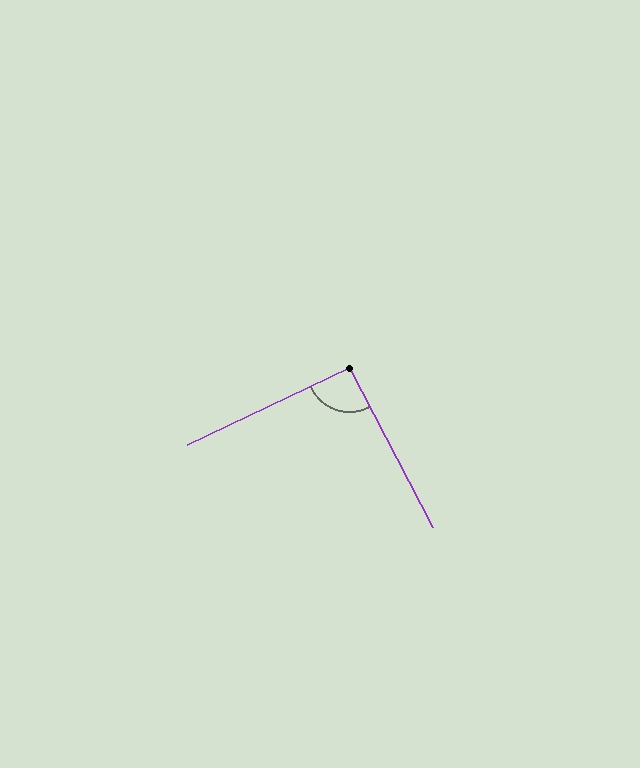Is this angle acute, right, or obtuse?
It is approximately a right angle.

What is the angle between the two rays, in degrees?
Approximately 92 degrees.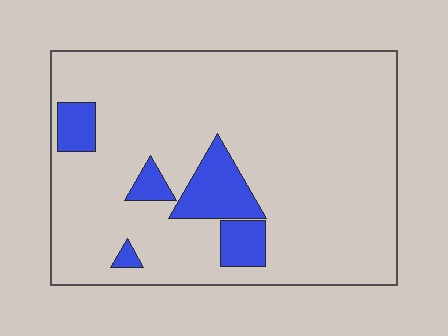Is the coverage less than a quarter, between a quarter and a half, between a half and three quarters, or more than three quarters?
Less than a quarter.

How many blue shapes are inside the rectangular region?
5.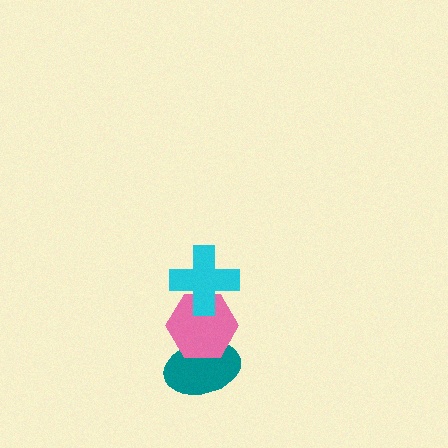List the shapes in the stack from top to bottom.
From top to bottom: the cyan cross, the pink hexagon, the teal ellipse.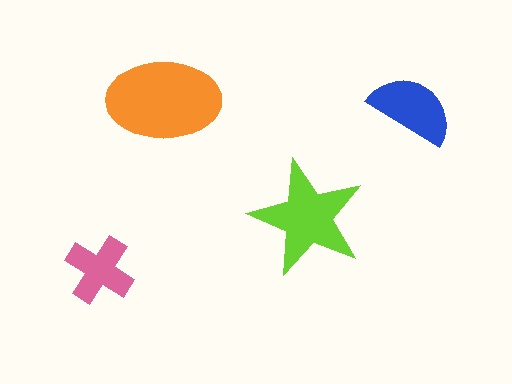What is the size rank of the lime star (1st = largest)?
2nd.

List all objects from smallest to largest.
The pink cross, the blue semicircle, the lime star, the orange ellipse.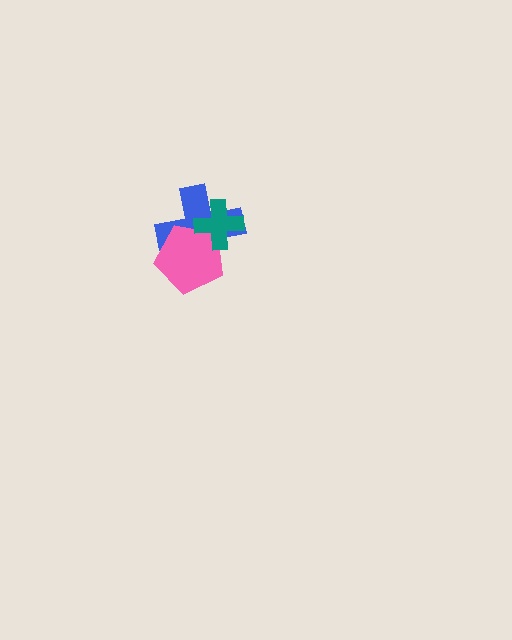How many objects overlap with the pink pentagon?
2 objects overlap with the pink pentagon.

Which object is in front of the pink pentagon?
The teal cross is in front of the pink pentagon.